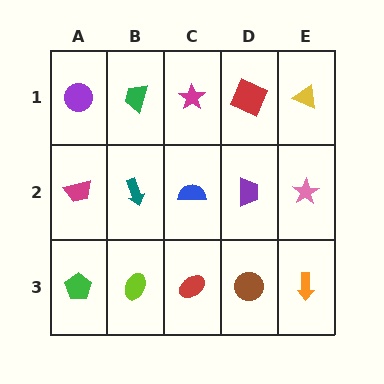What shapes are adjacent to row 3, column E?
A pink star (row 2, column E), a brown circle (row 3, column D).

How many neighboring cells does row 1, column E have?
2.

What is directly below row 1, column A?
A magenta trapezoid.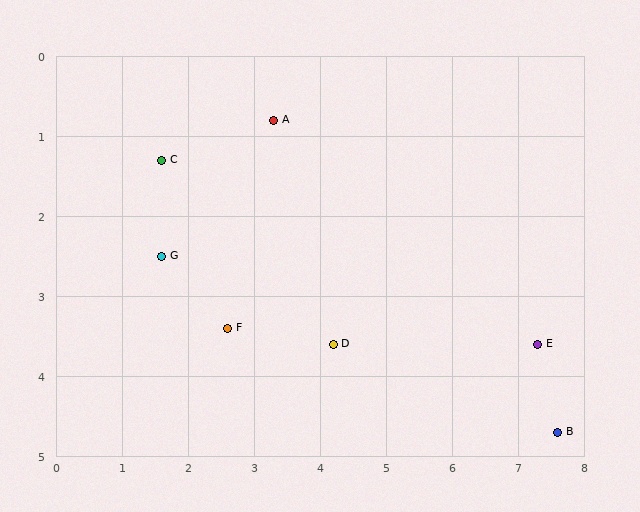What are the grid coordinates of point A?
Point A is at approximately (3.3, 0.8).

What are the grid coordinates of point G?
Point G is at approximately (1.6, 2.5).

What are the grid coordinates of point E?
Point E is at approximately (7.3, 3.6).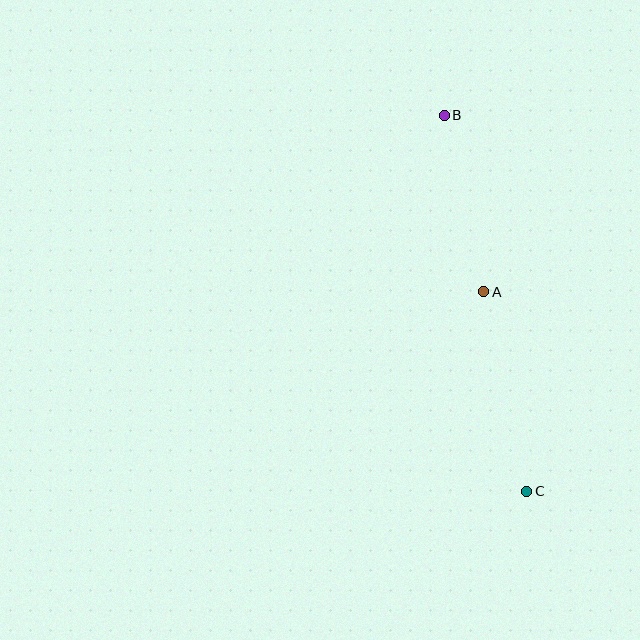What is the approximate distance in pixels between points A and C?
The distance between A and C is approximately 204 pixels.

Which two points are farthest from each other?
Points B and C are farthest from each other.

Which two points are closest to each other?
Points A and B are closest to each other.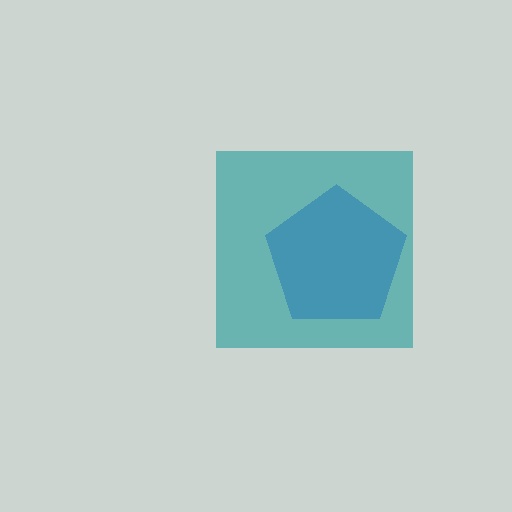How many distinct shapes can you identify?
There are 2 distinct shapes: a blue pentagon, a teal square.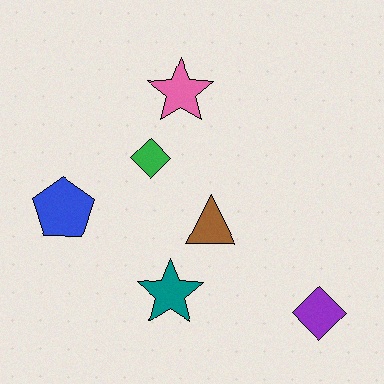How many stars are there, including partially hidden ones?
There are 2 stars.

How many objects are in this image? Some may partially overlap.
There are 6 objects.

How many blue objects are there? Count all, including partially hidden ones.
There is 1 blue object.